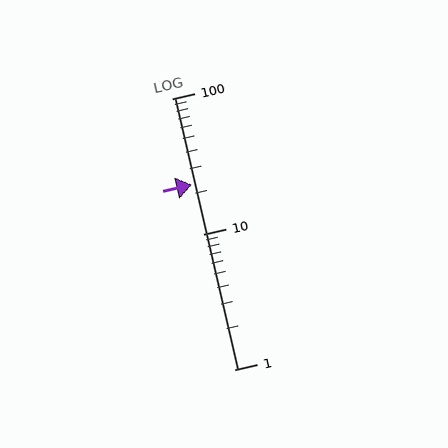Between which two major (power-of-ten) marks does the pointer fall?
The pointer is between 10 and 100.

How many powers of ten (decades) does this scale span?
The scale spans 2 decades, from 1 to 100.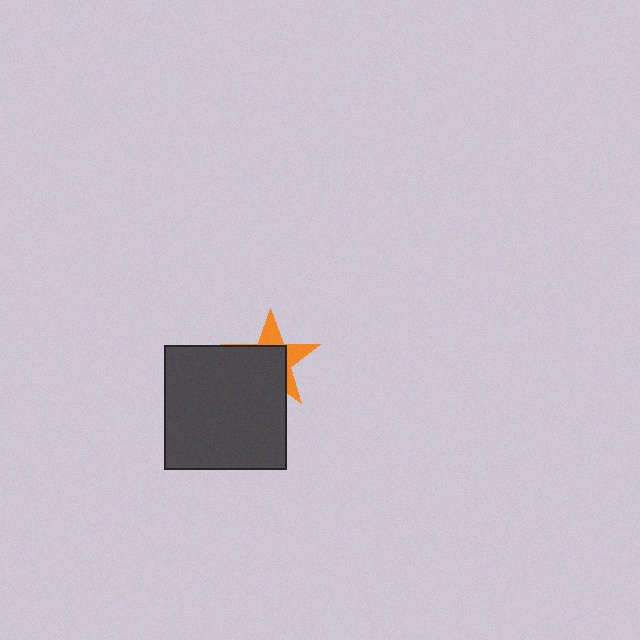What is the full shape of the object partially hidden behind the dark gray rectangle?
The partially hidden object is an orange star.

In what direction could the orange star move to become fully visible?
The orange star could move toward the upper-right. That would shift it out from behind the dark gray rectangle entirely.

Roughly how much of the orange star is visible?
A small part of it is visible (roughly 39%).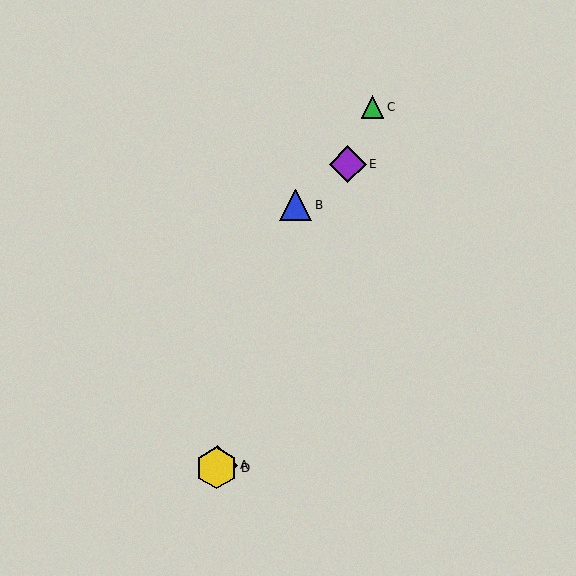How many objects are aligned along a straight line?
4 objects (A, C, D, E) are aligned along a straight line.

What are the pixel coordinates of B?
Object B is at (296, 205).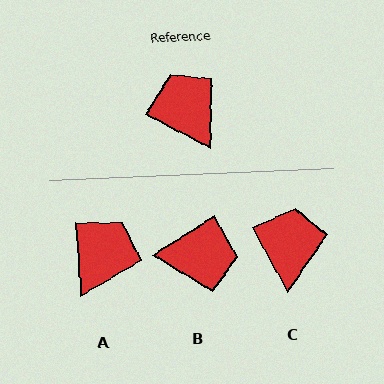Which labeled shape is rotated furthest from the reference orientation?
B, about 120 degrees away.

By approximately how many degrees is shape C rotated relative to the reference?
Approximately 34 degrees clockwise.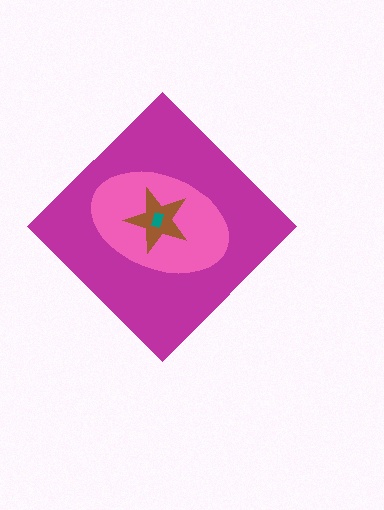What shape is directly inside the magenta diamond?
The pink ellipse.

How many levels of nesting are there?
4.